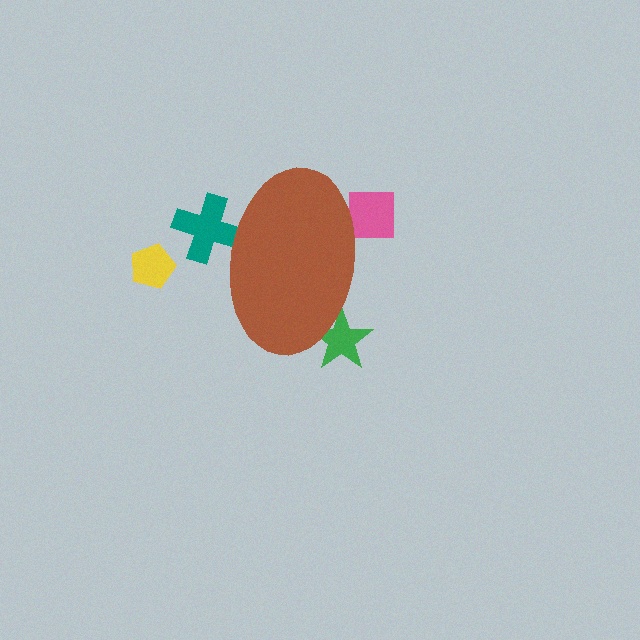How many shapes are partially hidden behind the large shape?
3 shapes are partially hidden.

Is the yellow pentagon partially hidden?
No, the yellow pentagon is fully visible.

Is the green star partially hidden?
Yes, the green star is partially hidden behind the brown ellipse.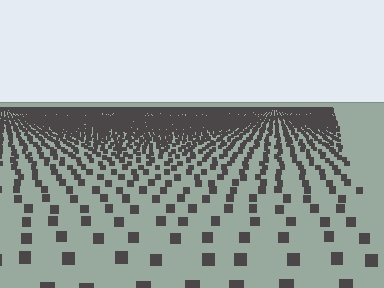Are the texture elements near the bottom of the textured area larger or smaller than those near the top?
Larger. Near the bottom, elements are closer to the viewer and appear at a bigger on-screen size.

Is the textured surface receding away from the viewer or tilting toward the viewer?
The surface is receding away from the viewer. Texture elements get smaller and denser toward the top.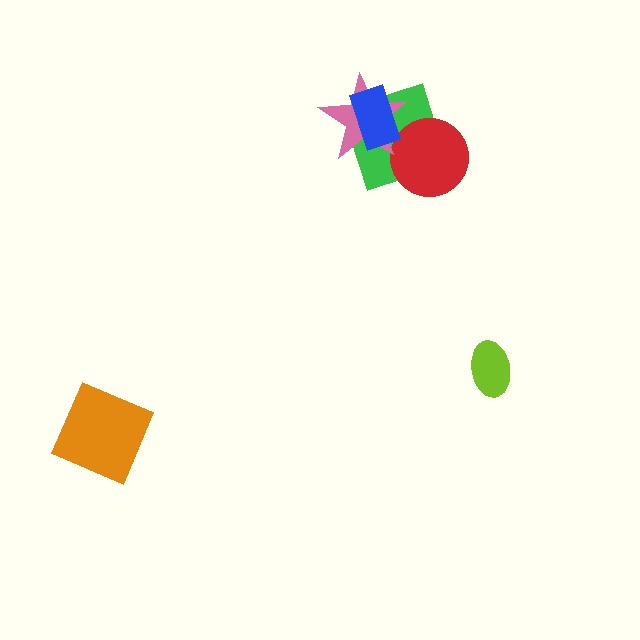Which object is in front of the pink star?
The blue rectangle is in front of the pink star.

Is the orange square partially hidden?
No, no other shape covers it.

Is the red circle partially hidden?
Yes, it is partially covered by another shape.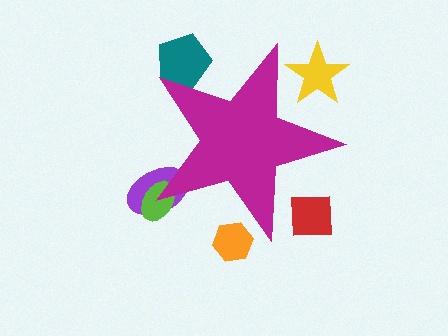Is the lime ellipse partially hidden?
Yes, the lime ellipse is partially hidden behind the magenta star.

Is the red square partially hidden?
Yes, the red square is partially hidden behind the magenta star.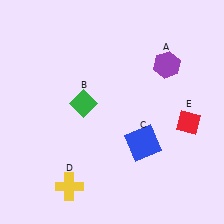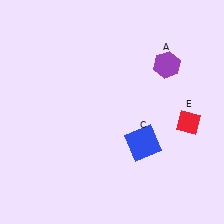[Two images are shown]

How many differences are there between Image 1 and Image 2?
There are 2 differences between the two images.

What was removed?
The green diamond (B), the yellow cross (D) were removed in Image 2.